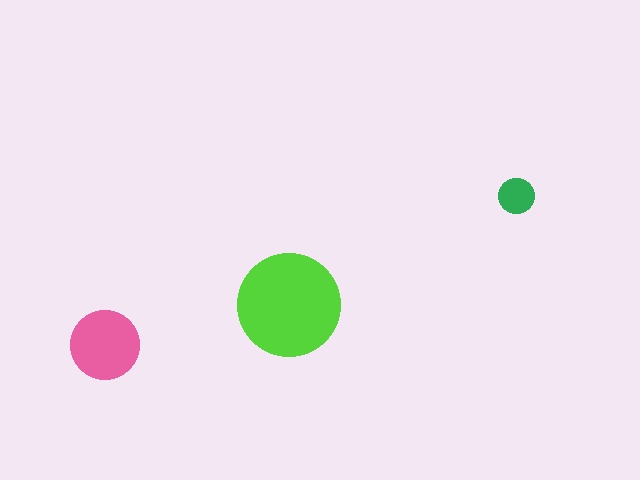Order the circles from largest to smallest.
the lime one, the pink one, the green one.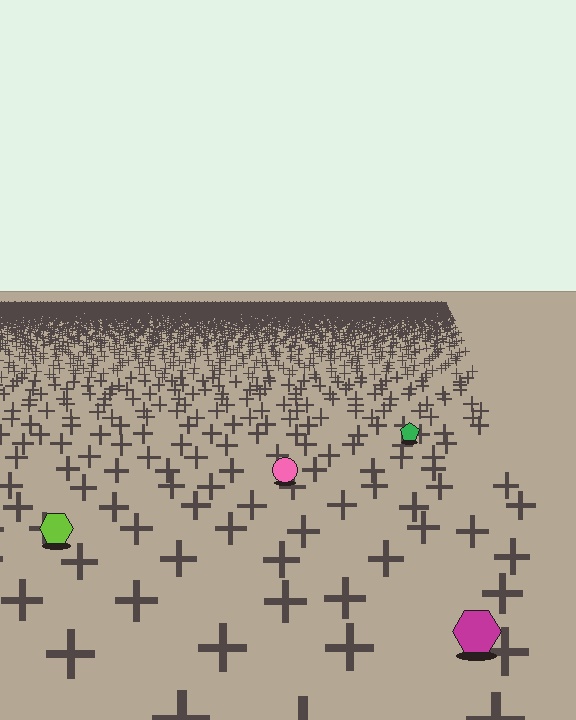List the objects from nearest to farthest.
From nearest to farthest: the magenta hexagon, the lime hexagon, the pink circle, the green pentagon.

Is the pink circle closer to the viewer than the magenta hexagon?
No. The magenta hexagon is closer — you can tell from the texture gradient: the ground texture is coarser near it.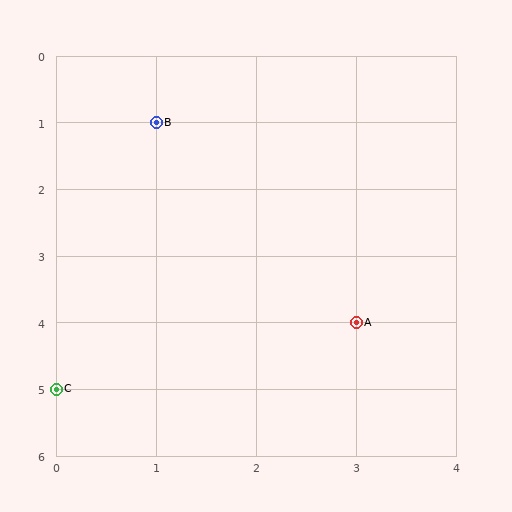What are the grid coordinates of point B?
Point B is at grid coordinates (1, 1).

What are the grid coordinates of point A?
Point A is at grid coordinates (3, 4).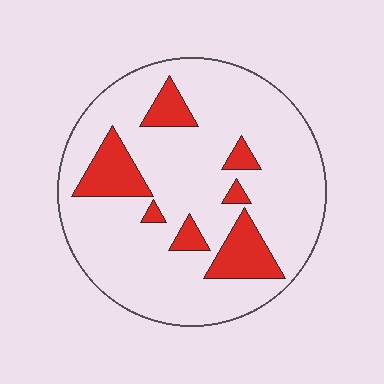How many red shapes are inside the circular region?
7.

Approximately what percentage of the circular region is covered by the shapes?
Approximately 15%.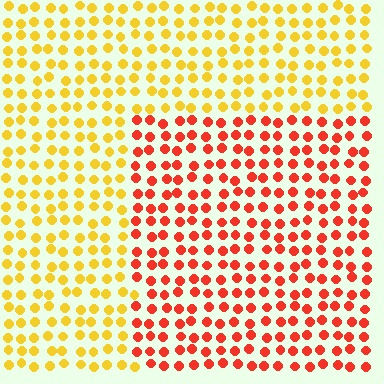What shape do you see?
I see a rectangle.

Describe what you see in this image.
The image is filled with small yellow elements in a uniform arrangement. A rectangle-shaped region is visible where the elements are tinted to a slightly different hue, forming a subtle color boundary.